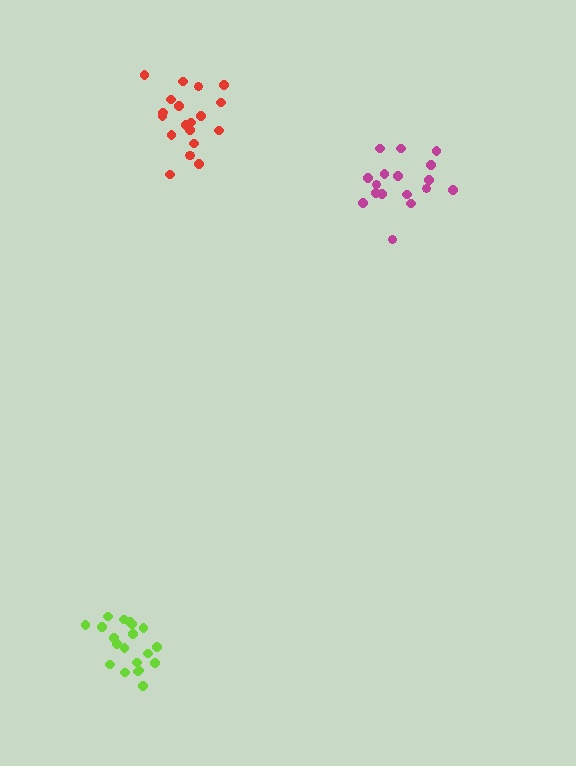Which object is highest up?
The red cluster is topmost.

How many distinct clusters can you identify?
There are 3 distinct clusters.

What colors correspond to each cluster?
The clusters are colored: lime, red, magenta.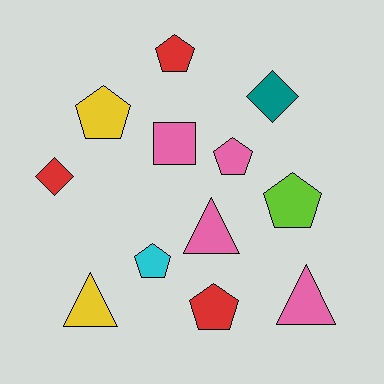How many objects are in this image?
There are 12 objects.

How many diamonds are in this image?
There are 2 diamonds.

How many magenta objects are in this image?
There are no magenta objects.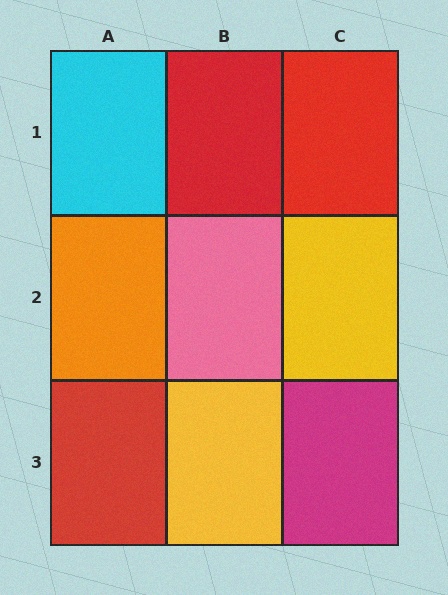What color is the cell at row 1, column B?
Red.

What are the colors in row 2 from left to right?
Orange, pink, yellow.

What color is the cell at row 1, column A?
Cyan.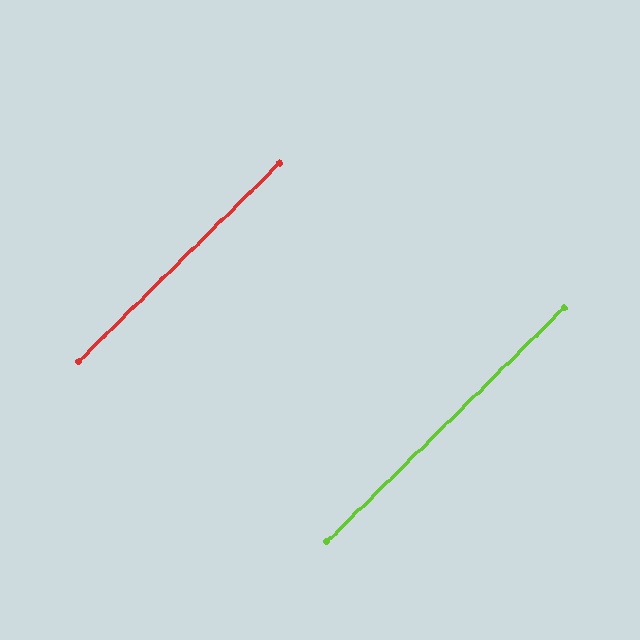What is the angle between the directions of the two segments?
Approximately 0 degrees.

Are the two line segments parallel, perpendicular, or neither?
Parallel — their directions differ by only 0.0°.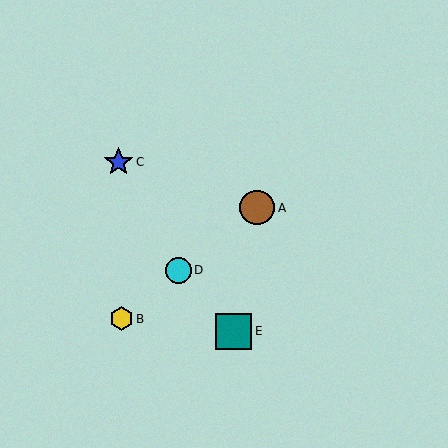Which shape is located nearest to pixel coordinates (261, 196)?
The brown circle (labeled A) at (257, 208) is nearest to that location.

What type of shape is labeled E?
Shape E is a teal square.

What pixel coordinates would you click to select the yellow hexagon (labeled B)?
Click at (122, 319) to select the yellow hexagon B.